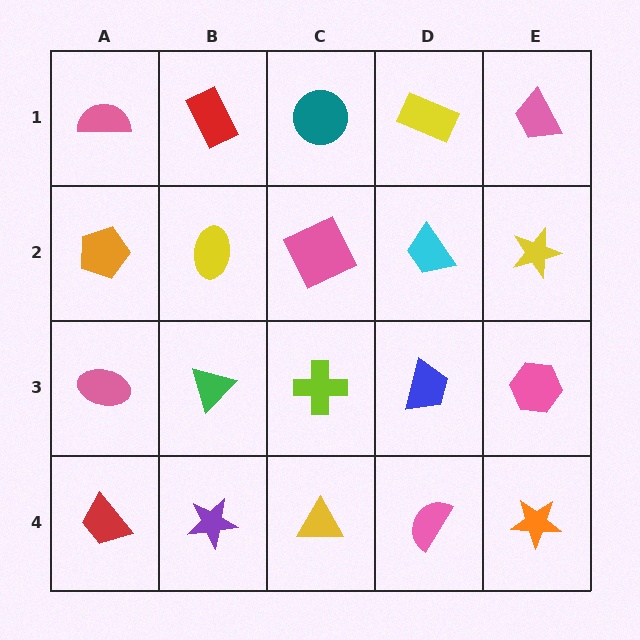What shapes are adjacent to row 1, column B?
A yellow ellipse (row 2, column B), a pink semicircle (row 1, column A), a teal circle (row 1, column C).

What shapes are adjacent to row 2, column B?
A red rectangle (row 1, column B), a green triangle (row 3, column B), an orange pentagon (row 2, column A), a pink square (row 2, column C).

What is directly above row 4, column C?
A lime cross.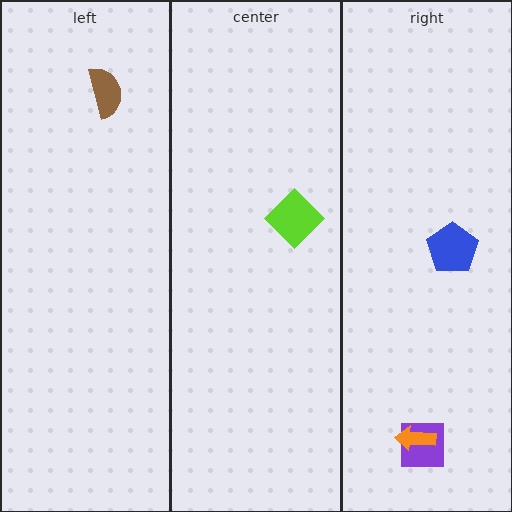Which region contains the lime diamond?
The center region.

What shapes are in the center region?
The lime diamond.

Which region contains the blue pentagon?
The right region.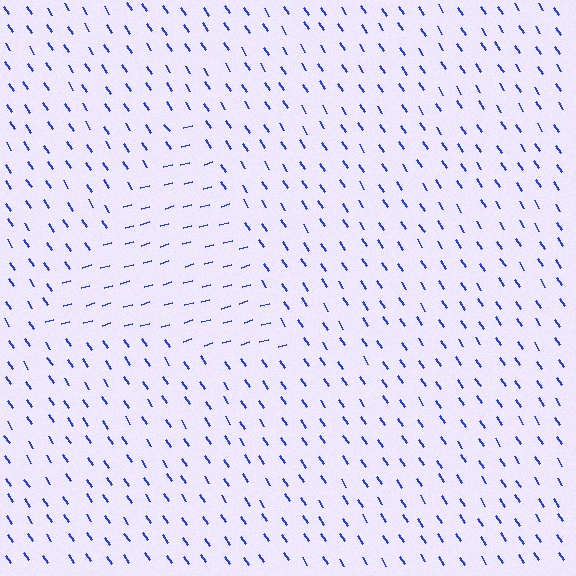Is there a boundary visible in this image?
Yes, there is a texture boundary formed by a change in line orientation.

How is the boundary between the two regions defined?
The boundary is defined purely by a change in line orientation (approximately 72 degrees difference). All lines are the same color and thickness.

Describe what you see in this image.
The image is filled with small blue line segments. A triangle region in the image has lines oriented differently from the surrounding lines, creating a visible texture boundary.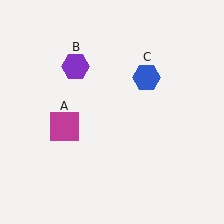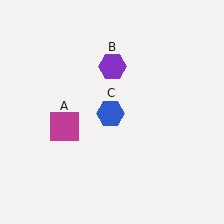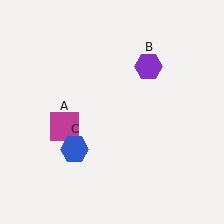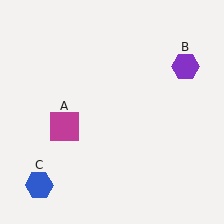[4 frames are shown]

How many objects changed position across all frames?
2 objects changed position: purple hexagon (object B), blue hexagon (object C).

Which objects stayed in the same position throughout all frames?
Magenta square (object A) remained stationary.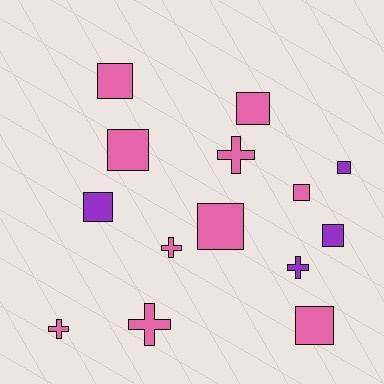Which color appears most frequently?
Pink, with 10 objects.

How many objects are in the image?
There are 14 objects.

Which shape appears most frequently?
Square, with 9 objects.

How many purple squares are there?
There are 3 purple squares.